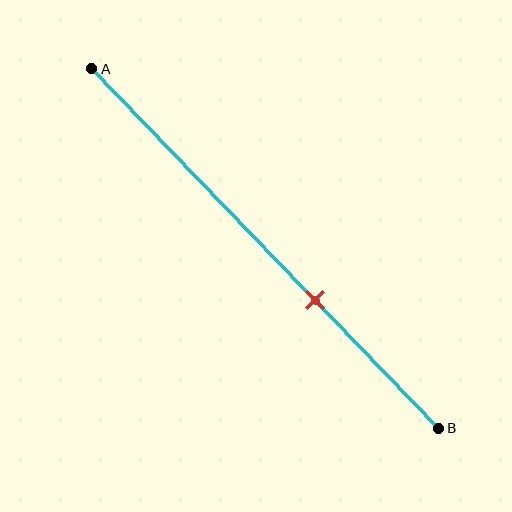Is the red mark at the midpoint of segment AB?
No, the mark is at about 65% from A, not at the 50% midpoint.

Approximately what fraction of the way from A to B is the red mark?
The red mark is approximately 65% of the way from A to B.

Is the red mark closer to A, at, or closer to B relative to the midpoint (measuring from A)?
The red mark is closer to point B than the midpoint of segment AB.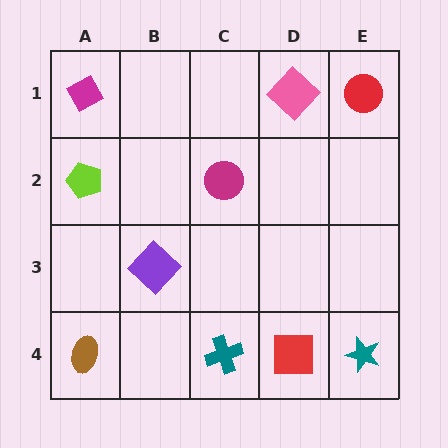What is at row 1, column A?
A magenta diamond.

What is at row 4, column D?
A red square.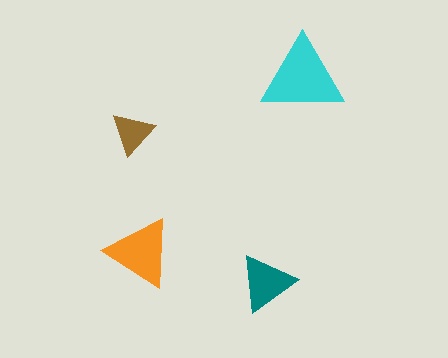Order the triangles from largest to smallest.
the cyan one, the orange one, the teal one, the brown one.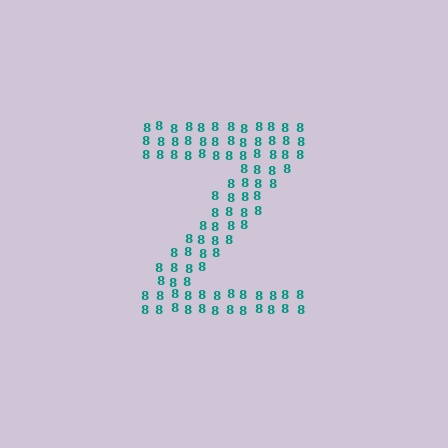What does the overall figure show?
The overall figure shows the letter Z.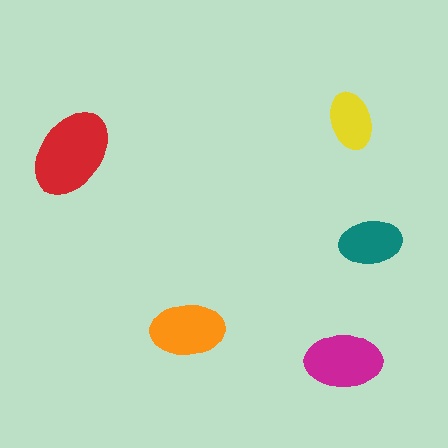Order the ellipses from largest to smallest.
the red one, the magenta one, the orange one, the teal one, the yellow one.